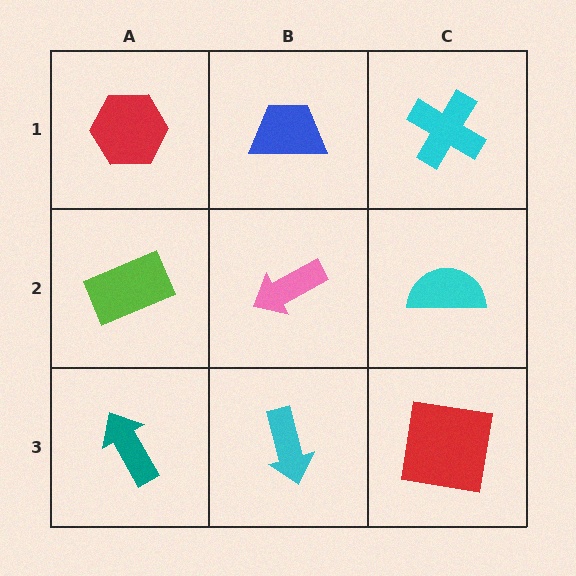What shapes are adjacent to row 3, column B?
A pink arrow (row 2, column B), a teal arrow (row 3, column A), a red square (row 3, column C).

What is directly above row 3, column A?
A lime rectangle.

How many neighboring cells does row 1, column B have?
3.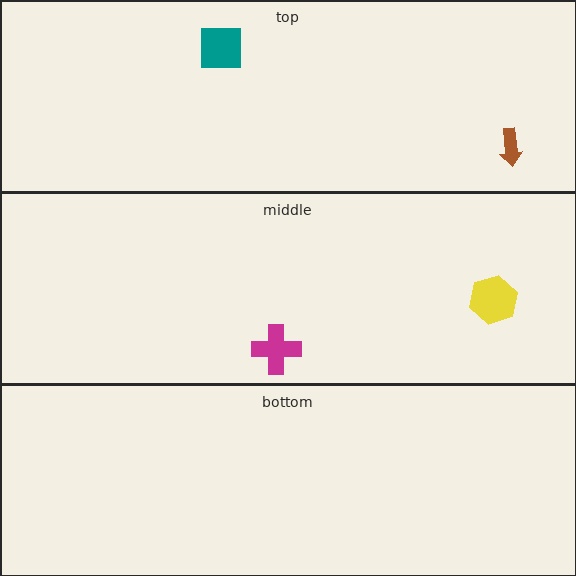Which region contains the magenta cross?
The middle region.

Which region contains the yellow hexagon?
The middle region.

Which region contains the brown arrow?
The top region.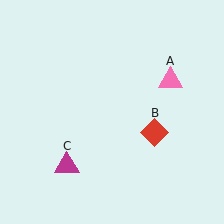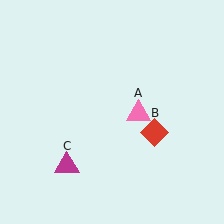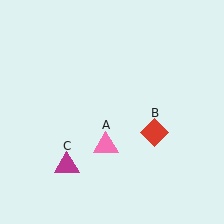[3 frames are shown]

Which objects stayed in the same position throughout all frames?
Red diamond (object B) and magenta triangle (object C) remained stationary.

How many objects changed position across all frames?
1 object changed position: pink triangle (object A).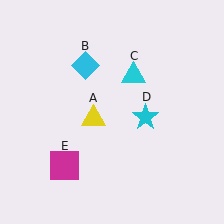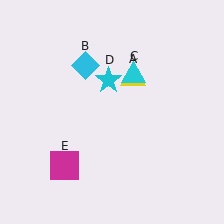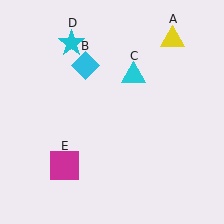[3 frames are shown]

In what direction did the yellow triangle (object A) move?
The yellow triangle (object A) moved up and to the right.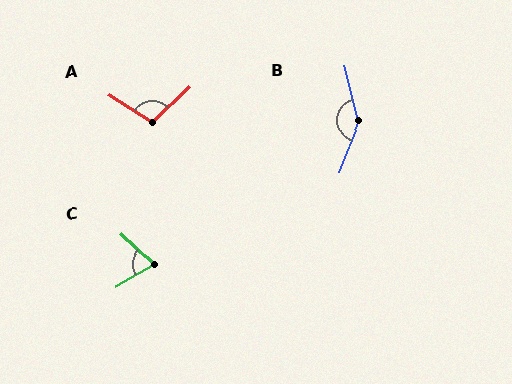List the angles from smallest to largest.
C (73°), A (104°), B (145°).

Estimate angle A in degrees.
Approximately 104 degrees.